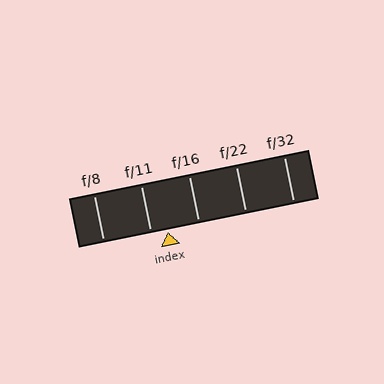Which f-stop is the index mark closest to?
The index mark is closest to f/11.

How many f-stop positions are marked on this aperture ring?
There are 5 f-stop positions marked.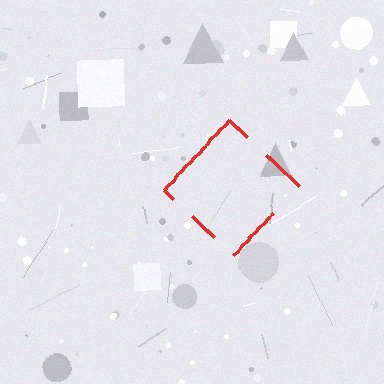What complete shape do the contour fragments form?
The contour fragments form a diamond.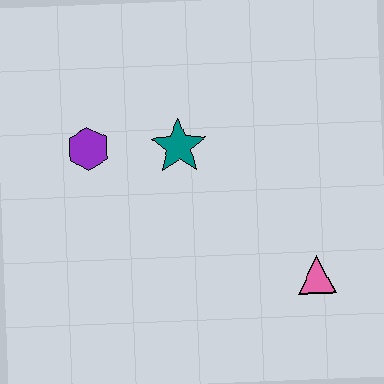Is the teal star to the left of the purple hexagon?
No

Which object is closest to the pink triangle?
The teal star is closest to the pink triangle.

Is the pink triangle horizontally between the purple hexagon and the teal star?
No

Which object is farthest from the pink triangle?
The purple hexagon is farthest from the pink triangle.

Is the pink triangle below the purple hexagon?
Yes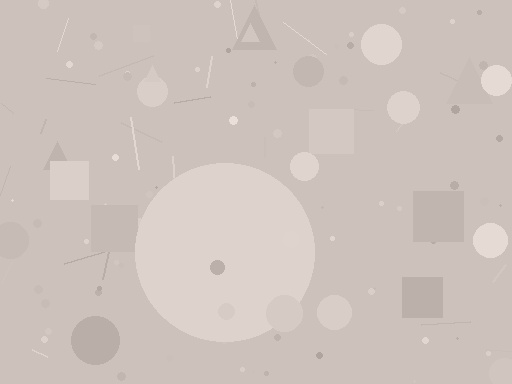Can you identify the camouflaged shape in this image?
The camouflaged shape is a circle.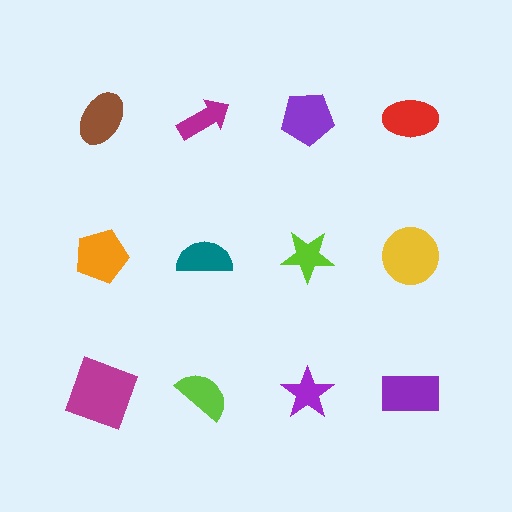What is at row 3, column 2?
A lime semicircle.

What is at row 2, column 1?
An orange pentagon.